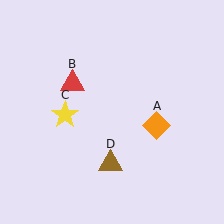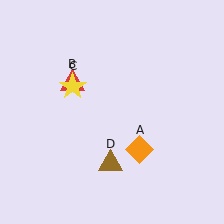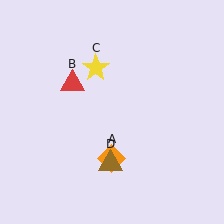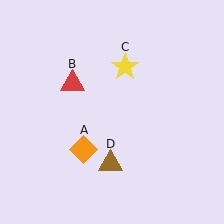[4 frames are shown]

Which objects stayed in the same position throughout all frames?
Red triangle (object B) and brown triangle (object D) remained stationary.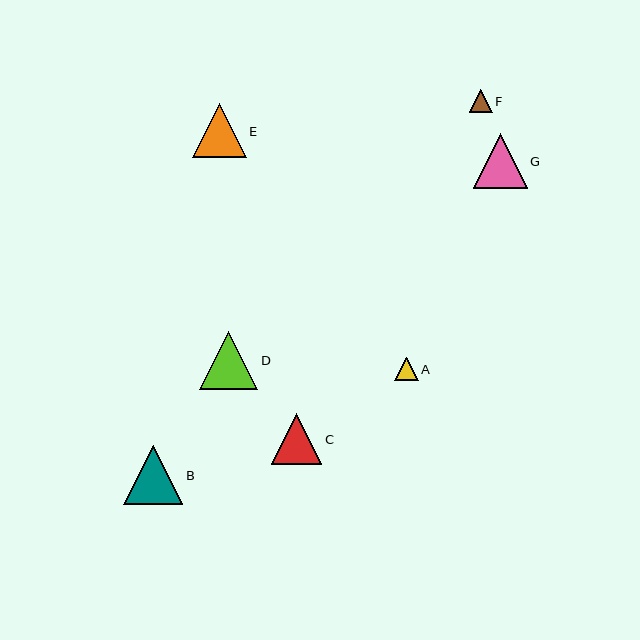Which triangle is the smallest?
Triangle F is the smallest with a size of approximately 23 pixels.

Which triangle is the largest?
Triangle B is the largest with a size of approximately 59 pixels.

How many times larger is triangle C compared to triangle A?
Triangle C is approximately 2.1 times the size of triangle A.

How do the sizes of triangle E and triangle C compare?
Triangle E and triangle C are approximately the same size.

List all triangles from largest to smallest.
From largest to smallest: B, D, G, E, C, A, F.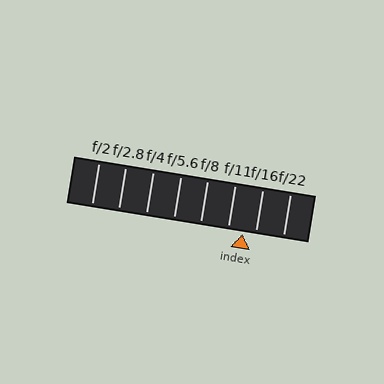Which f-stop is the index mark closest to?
The index mark is closest to f/16.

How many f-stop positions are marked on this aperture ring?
There are 8 f-stop positions marked.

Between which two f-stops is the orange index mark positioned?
The index mark is between f/11 and f/16.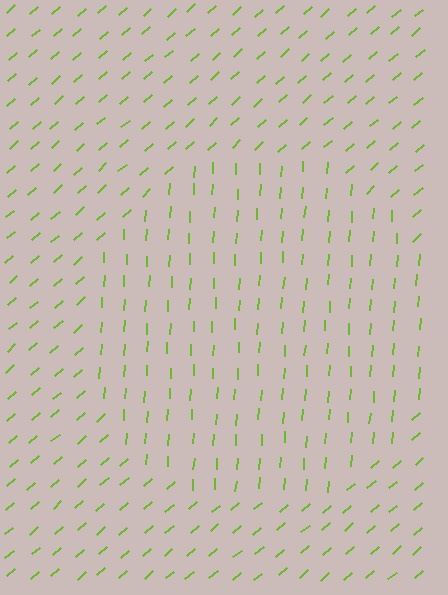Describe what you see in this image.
The image is filled with small lime line segments. A circle region in the image has lines oriented differently from the surrounding lines, creating a visible texture boundary.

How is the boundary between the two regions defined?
The boundary is defined purely by a change in line orientation (approximately 45 degrees difference). All lines are the same color and thickness.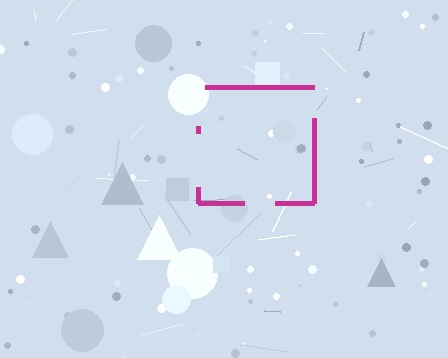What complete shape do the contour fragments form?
The contour fragments form a square.